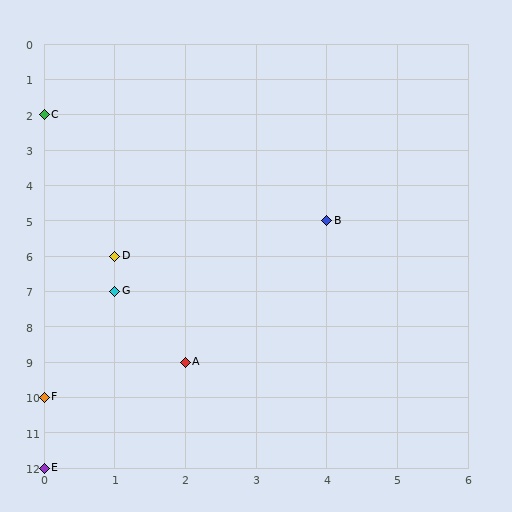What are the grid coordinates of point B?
Point B is at grid coordinates (4, 5).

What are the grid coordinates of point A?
Point A is at grid coordinates (2, 9).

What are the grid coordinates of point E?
Point E is at grid coordinates (0, 12).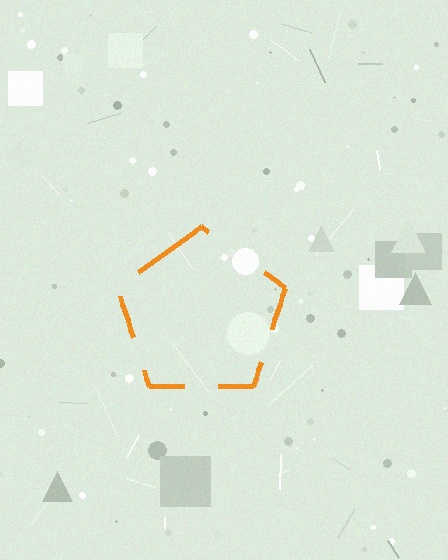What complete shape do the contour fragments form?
The contour fragments form a pentagon.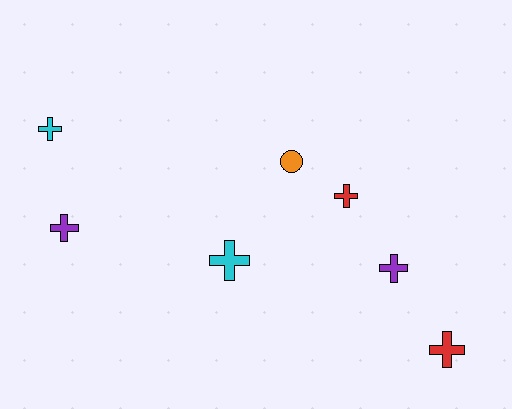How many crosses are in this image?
There are 6 crosses.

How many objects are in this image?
There are 7 objects.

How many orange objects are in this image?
There is 1 orange object.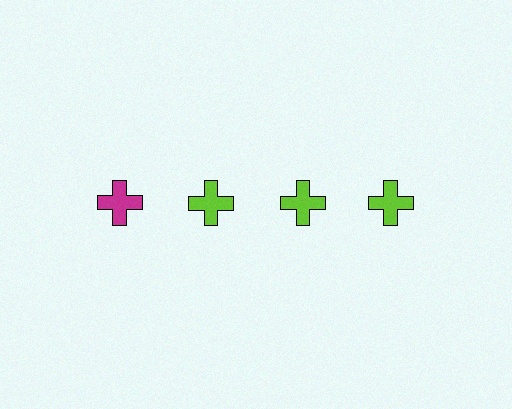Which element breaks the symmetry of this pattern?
The magenta cross in the top row, leftmost column breaks the symmetry. All other shapes are lime crosses.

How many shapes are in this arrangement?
There are 4 shapes arranged in a grid pattern.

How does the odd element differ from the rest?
It has a different color: magenta instead of lime.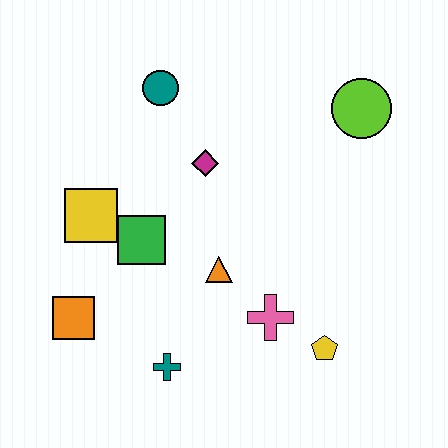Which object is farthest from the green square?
The lime circle is farthest from the green square.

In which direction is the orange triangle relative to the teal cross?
The orange triangle is above the teal cross.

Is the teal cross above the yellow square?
No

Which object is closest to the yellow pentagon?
The pink cross is closest to the yellow pentagon.